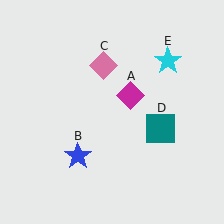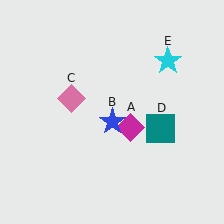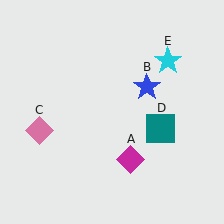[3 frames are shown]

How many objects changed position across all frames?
3 objects changed position: magenta diamond (object A), blue star (object B), pink diamond (object C).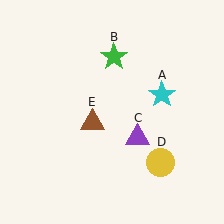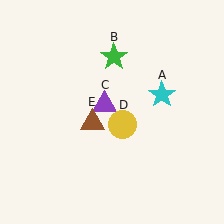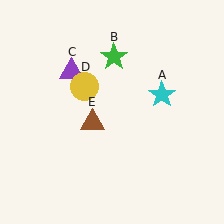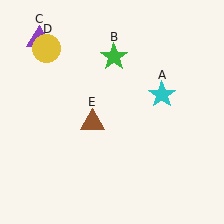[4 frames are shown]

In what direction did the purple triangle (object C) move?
The purple triangle (object C) moved up and to the left.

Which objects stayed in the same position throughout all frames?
Cyan star (object A) and green star (object B) and brown triangle (object E) remained stationary.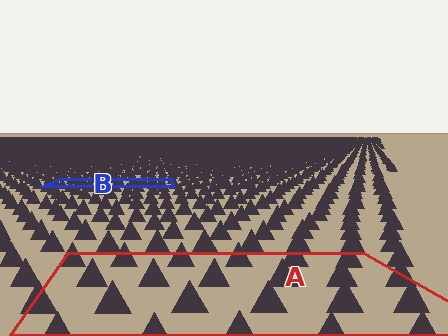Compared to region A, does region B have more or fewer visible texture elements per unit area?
Region B has more texture elements per unit area — they are packed more densely because it is farther away.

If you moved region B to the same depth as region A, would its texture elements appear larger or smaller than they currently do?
They would appear larger. At a closer depth, the same texture elements are projected at a bigger on-screen size.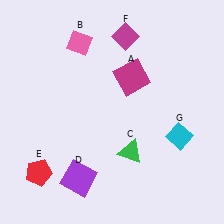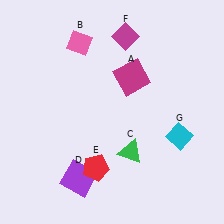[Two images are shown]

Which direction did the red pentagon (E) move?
The red pentagon (E) moved right.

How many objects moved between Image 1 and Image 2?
1 object moved between the two images.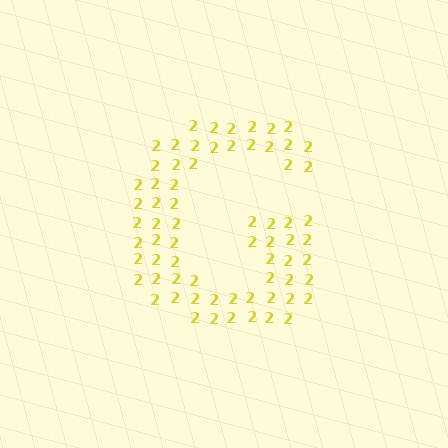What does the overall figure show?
The overall figure shows the letter G.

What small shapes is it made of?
It is made of small digit 2's.